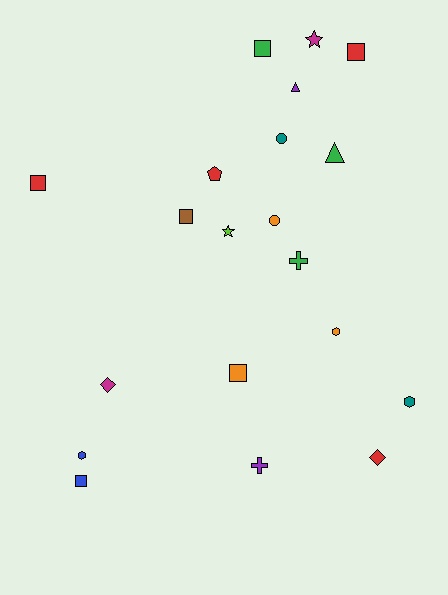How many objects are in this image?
There are 20 objects.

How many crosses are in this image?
There are 2 crosses.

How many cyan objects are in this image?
There are no cyan objects.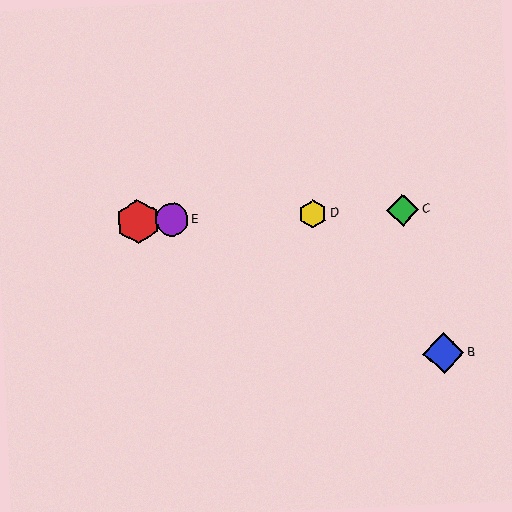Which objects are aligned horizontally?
Objects A, C, D, E are aligned horizontally.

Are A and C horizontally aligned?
Yes, both are at y≈221.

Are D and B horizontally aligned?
No, D is at y≈214 and B is at y≈353.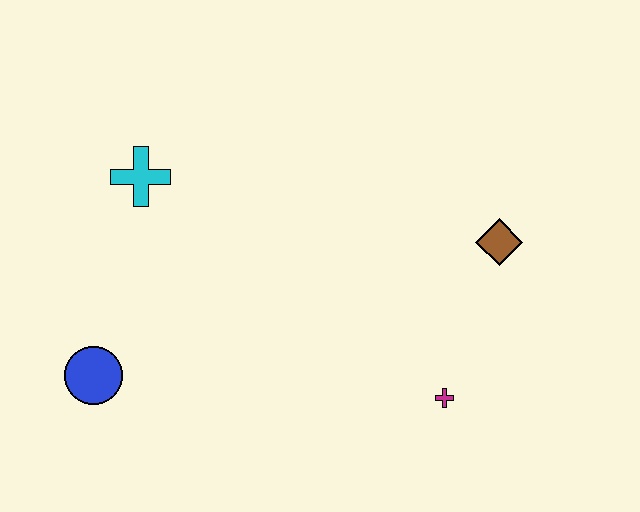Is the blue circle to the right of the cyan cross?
No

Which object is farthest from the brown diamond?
The blue circle is farthest from the brown diamond.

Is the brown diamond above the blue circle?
Yes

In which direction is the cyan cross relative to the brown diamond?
The cyan cross is to the left of the brown diamond.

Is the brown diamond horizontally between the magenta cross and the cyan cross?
No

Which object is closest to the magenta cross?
The brown diamond is closest to the magenta cross.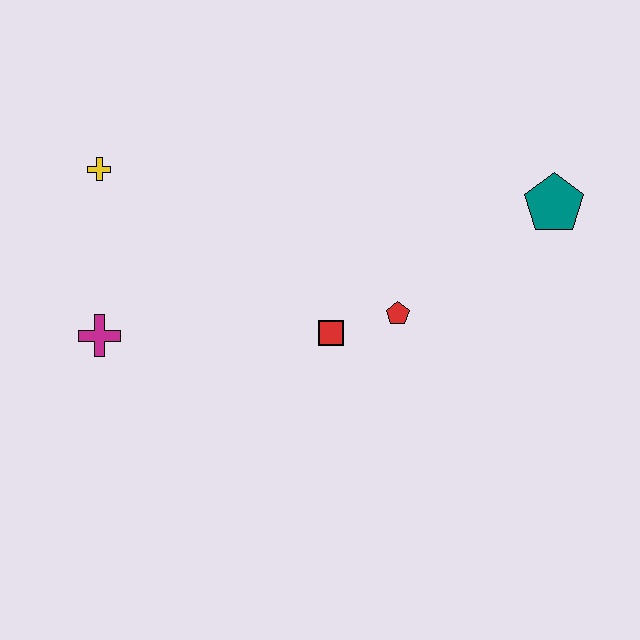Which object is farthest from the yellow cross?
The teal pentagon is farthest from the yellow cross.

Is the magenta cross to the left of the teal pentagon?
Yes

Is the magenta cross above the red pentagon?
No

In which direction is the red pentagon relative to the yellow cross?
The red pentagon is to the right of the yellow cross.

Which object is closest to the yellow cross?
The magenta cross is closest to the yellow cross.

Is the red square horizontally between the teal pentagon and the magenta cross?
Yes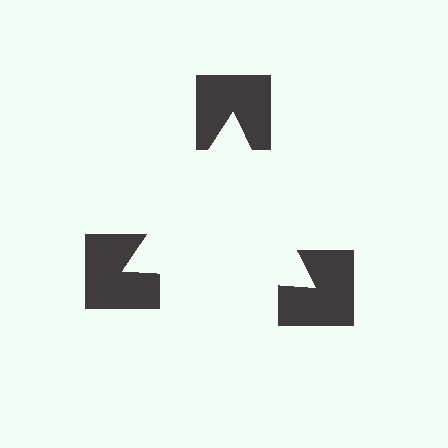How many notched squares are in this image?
There are 3 — one at each vertex of the illusory triangle.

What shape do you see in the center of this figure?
An illusory triangle — its edges are inferred from the aligned wedge cuts in the notched squares, not physically drawn.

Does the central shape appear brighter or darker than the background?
It typically appears slightly brighter than the background, even though no actual brightness change is drawn.